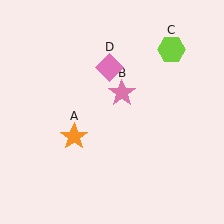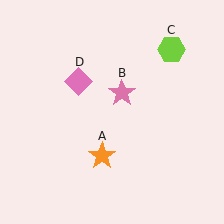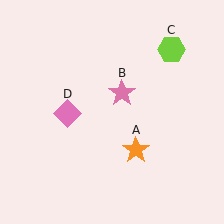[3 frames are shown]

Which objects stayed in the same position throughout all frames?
Pink star (object B) and lime hexagon (object C) remained stationary.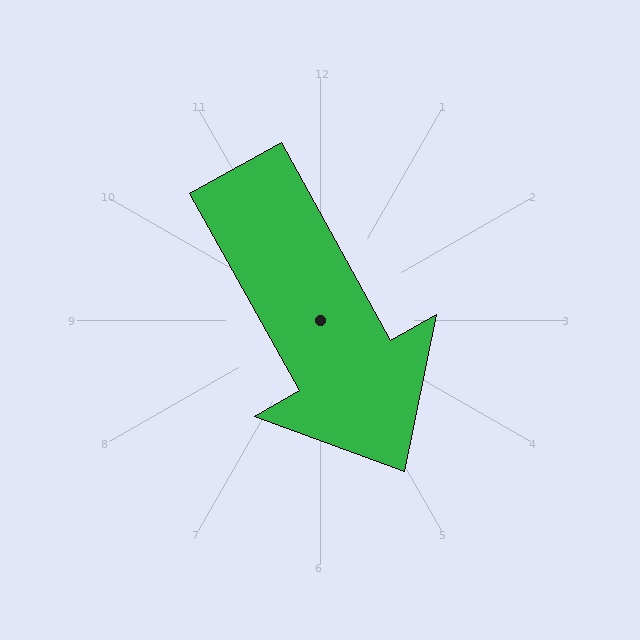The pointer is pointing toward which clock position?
Roughly 5 o'clock.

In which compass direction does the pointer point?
Southeast.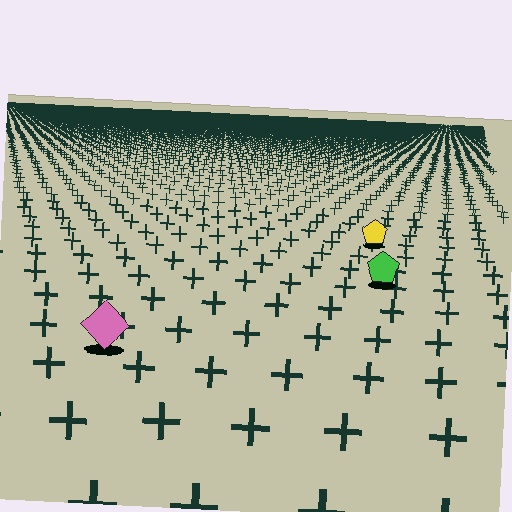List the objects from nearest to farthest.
From nearest to farthest: the pink diamond, the green pentagon, the yellow pentagon.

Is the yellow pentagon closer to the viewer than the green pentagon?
No. The green pentagon is closer — you can tell from the texture gradient: the ground texture is coarser near it.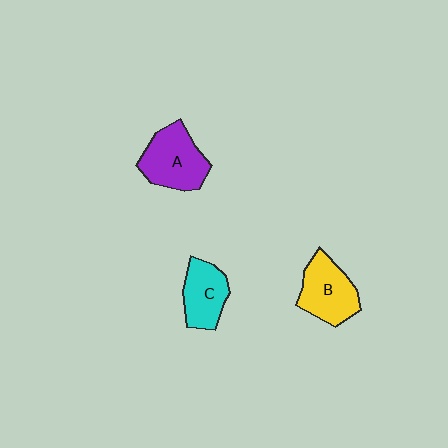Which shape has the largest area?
Shape A (purple).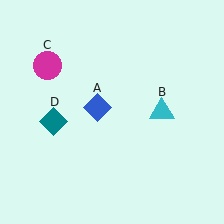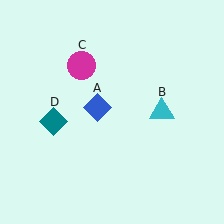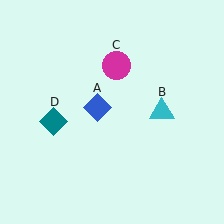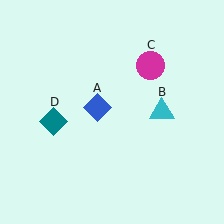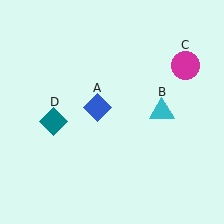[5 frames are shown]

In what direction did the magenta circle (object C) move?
The magenta circle (object C) moved right.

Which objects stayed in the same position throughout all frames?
Blue diamond (object A) and cyan triangle (object B) and teal diamond (object D) remained stationary.